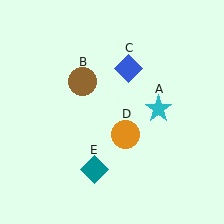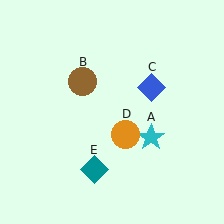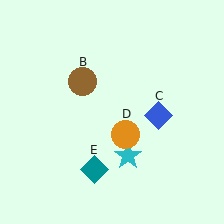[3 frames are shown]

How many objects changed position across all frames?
2 objects changed position: cyan star (object A), blue diamond (object C).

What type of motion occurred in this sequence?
The cyan star (object A), blue diamond (object C) rotated clockwise around the center of the scene.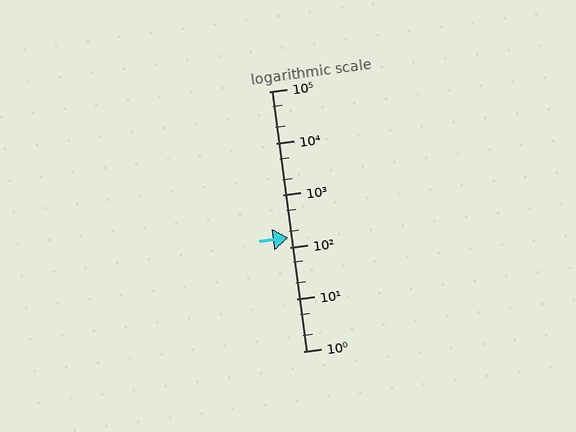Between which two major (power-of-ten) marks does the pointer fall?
The pointer is between 100 and 1000.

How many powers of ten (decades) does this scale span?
The scale spans 5 decades, from 1 to 100000.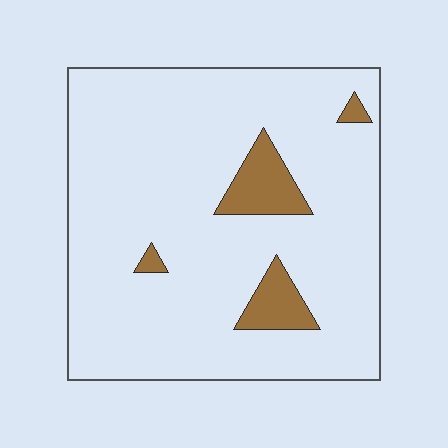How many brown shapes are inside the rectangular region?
4.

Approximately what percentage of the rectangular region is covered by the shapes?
Approximately 10%.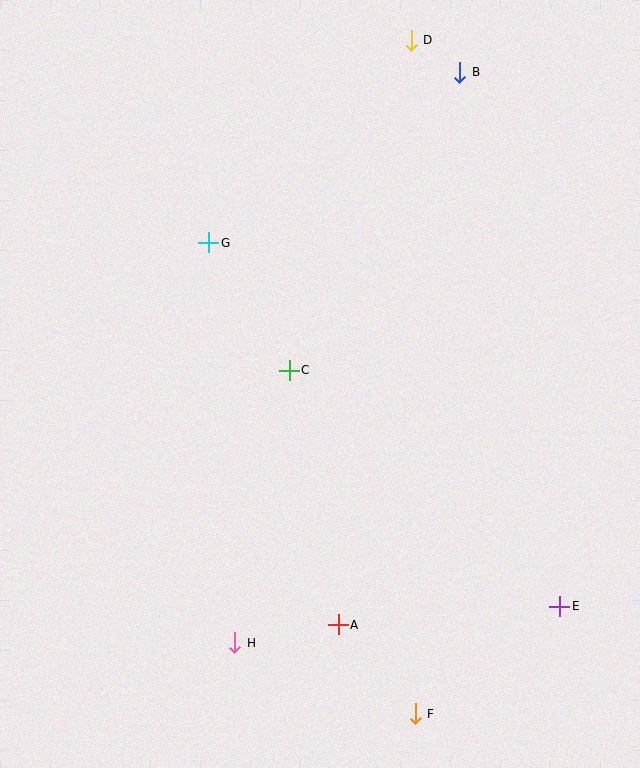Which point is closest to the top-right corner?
Point B is closest to the top-right corner.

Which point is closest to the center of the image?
Point C at (289, 370) is closest to the center.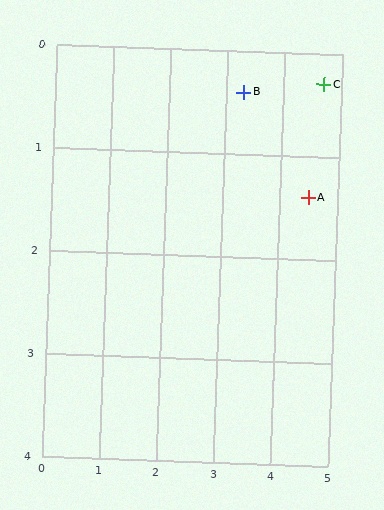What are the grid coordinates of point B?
Point B is at approximately (3.3, 0.4).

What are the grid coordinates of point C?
Point C is at approximately (4.7, 0.3).